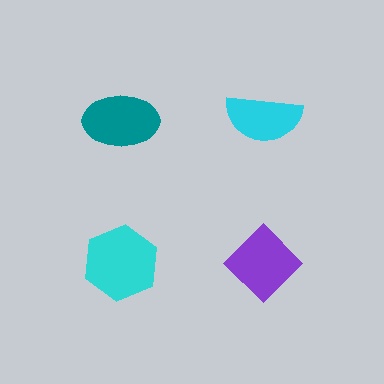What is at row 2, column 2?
A purple diamond.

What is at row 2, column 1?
A cyan hexagon.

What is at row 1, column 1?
A teal ellipse.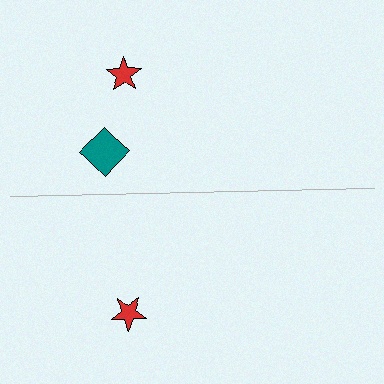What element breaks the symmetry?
A teal diamond is missing from the bottom side.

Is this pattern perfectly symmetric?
No, the pattern is not perfectly symmetric. A teal diamond is missing from the bottom side.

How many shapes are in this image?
There are 3 shapes in this image.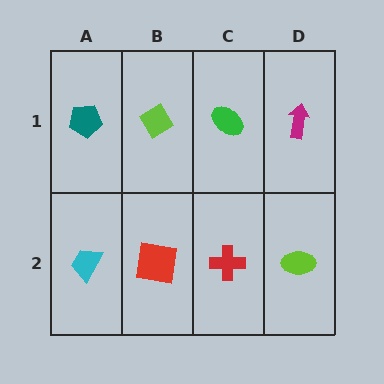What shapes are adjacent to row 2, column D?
A magenta arrow (row 1, column D), a red cross (row 2, column C).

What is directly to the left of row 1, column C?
A lime diamond.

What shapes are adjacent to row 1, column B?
A red square (row 2, column B), a teal pentagon (row 1, column A), a green ellipse (row 1, column C).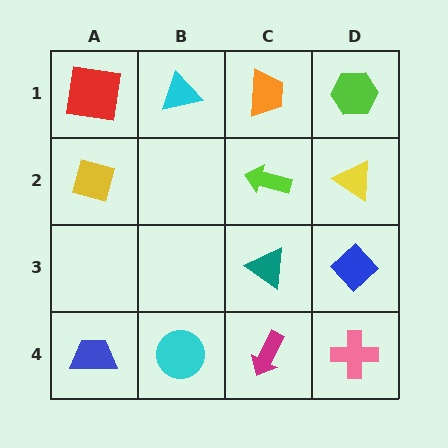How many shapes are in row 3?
2 shapes.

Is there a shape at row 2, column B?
No, that cell is empty.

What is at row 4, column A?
A blue trapezoid.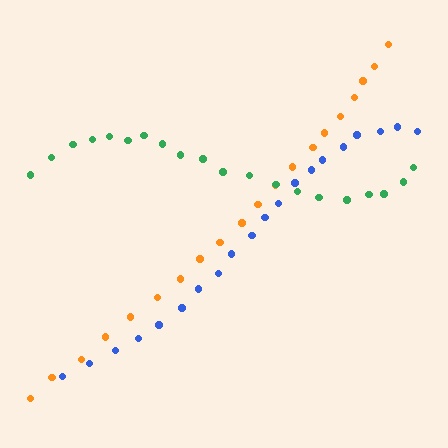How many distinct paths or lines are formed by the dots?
There are 3 distinct paths.